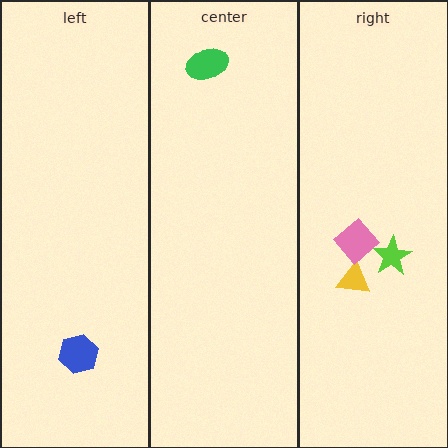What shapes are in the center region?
The green ellipse.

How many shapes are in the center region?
1.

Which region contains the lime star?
The right region.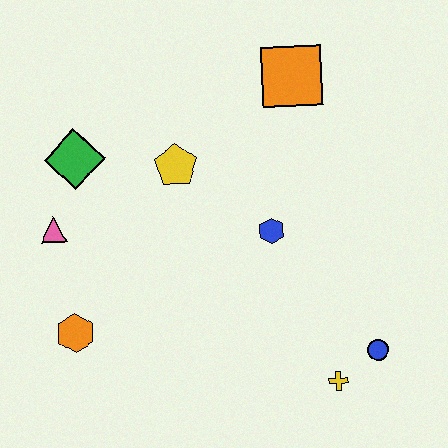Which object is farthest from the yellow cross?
The green diamond is farthest from the yellow cross.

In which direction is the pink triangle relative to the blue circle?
The pink triangle is to the left of the blue circle.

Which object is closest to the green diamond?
The pink triangle is closest to the green diamond.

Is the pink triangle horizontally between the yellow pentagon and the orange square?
No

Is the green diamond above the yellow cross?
Yes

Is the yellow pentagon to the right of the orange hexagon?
Yes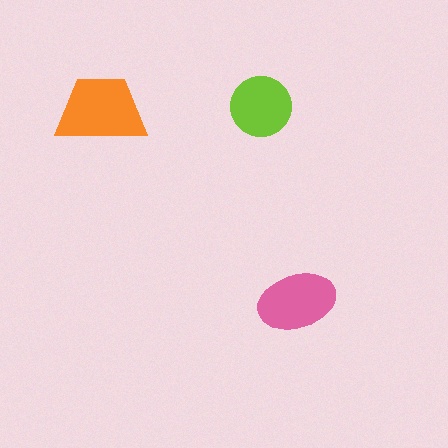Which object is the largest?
The orange trapezoid.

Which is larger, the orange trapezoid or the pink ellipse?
The orange trapezoid.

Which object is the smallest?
The lime circle.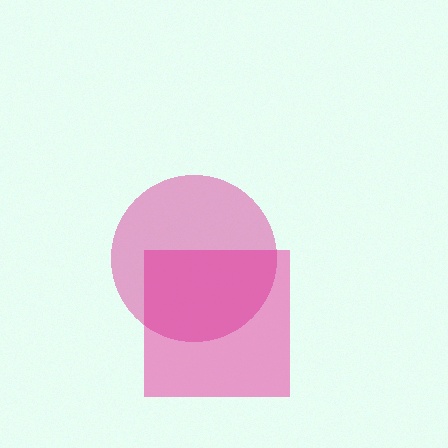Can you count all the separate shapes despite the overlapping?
Yes, there are 2 separate shapes.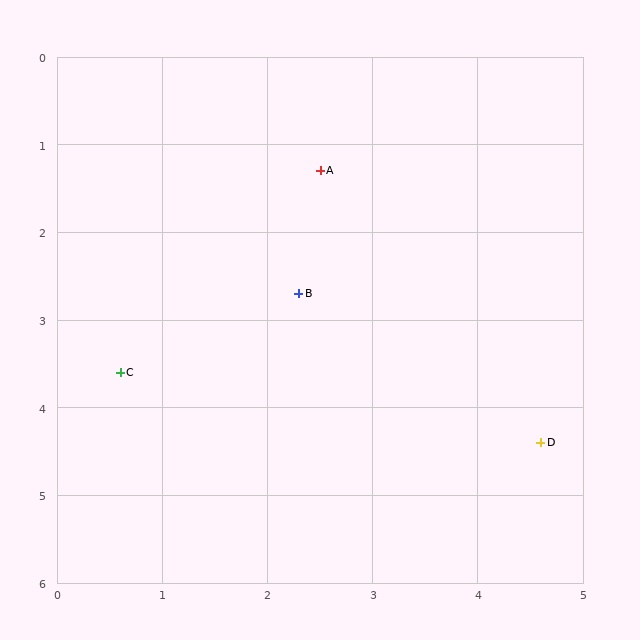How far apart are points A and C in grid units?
Points A and C are about 3.0 grid units apart.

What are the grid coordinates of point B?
Point B is at approximately (2.3, 2.7).